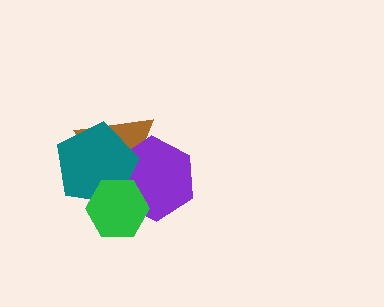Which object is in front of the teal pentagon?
The green hexagon is in front of the teal pentagon.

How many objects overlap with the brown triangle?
3 objects overlap with the brown triangle.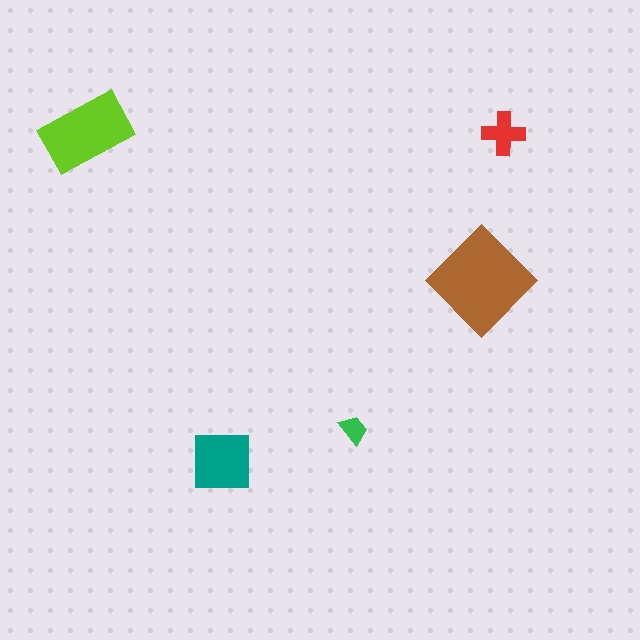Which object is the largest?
The brown diamond.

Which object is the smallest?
The green trapezoid.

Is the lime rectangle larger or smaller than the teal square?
Larger.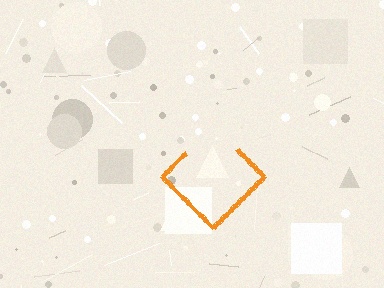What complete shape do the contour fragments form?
The contour fragments form a diamond.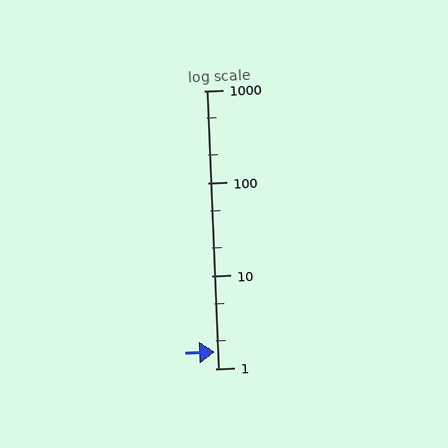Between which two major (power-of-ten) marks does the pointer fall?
The pointer is between 1 and 10.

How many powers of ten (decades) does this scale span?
The scale spans 3 decades, from 1 to 1000.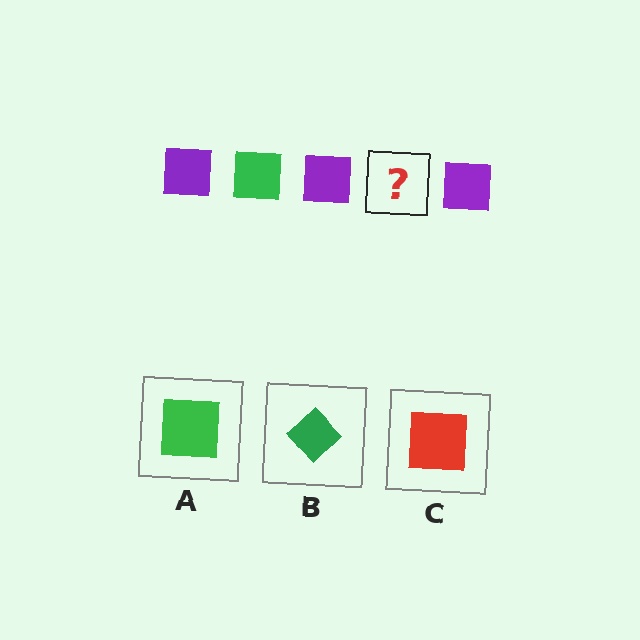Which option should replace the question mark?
Option A.